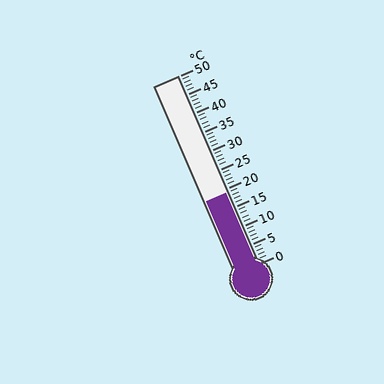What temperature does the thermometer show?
The thermometer shows approximately 19°C.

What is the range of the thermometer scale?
The thermometer scale ranges from 0°C to 50°C.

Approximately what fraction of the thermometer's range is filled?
The thermometer is filled to approximately 40% of its range.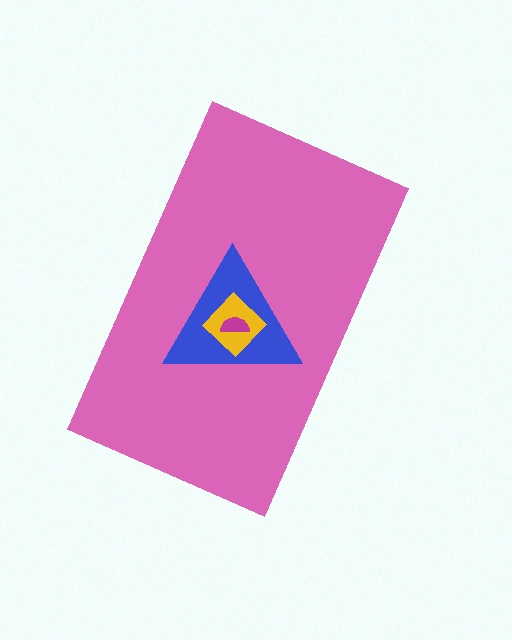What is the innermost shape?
The magenta semicircle.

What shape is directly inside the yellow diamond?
The magenta semicircle.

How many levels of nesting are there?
4.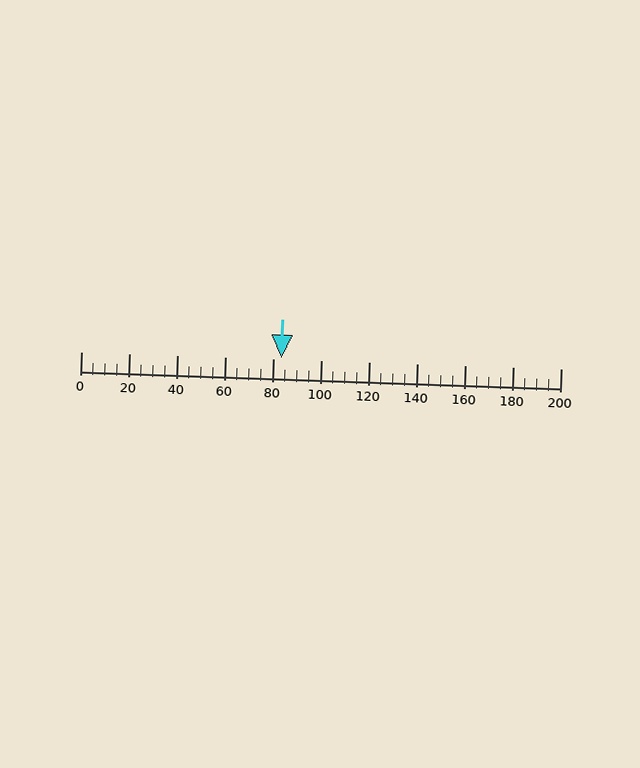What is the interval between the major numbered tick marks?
The major tick marks are spaced 20 units apart.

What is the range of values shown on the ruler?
The ruler shows values from 0 to 200.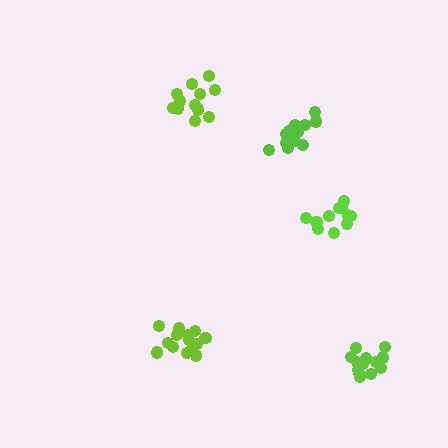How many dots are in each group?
Group 1: 14 dots, Group 2: 15 dots, Group 3: 15 dots, Group 4: 11 dots, Group 5: 12 dots (67 total).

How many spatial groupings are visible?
There are 5 spatial groupings.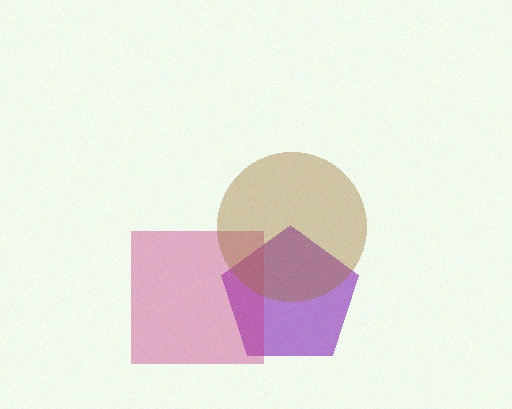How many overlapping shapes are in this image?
There are 3 overlapping shapes in the image.